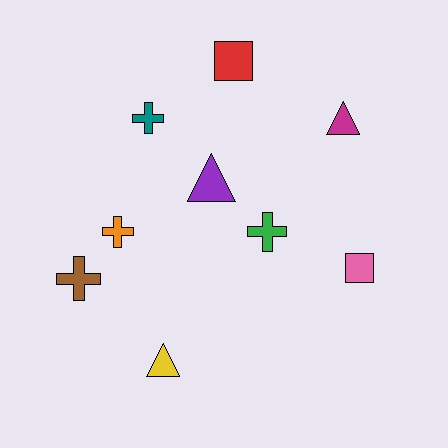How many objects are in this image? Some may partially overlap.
There are 9 objects.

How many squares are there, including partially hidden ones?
There are 2 squares.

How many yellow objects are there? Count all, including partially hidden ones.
There is 1 yellow object.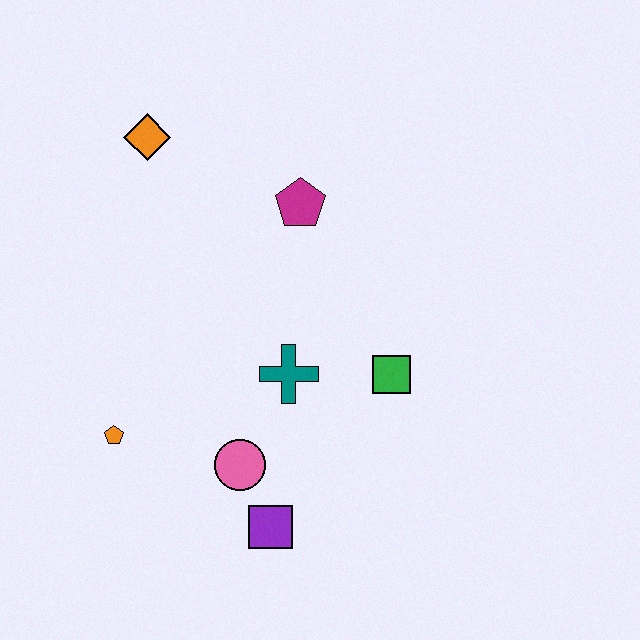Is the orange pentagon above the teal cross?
No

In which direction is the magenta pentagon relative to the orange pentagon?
The magenta pentagon is above the orange pentagon.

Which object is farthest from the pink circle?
The orange diamond is farthest from the pink circle.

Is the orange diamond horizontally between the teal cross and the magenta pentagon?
No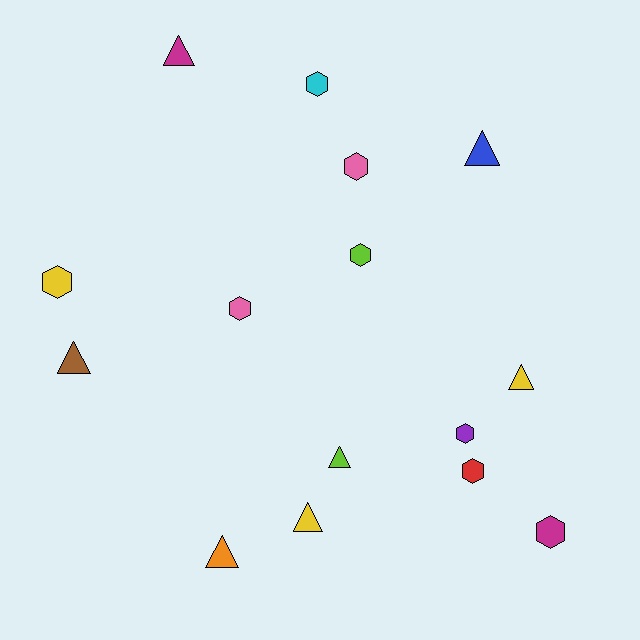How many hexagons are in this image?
There are 8 hexagons.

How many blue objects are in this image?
There is 1 blue object.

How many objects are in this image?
There are 15 objects.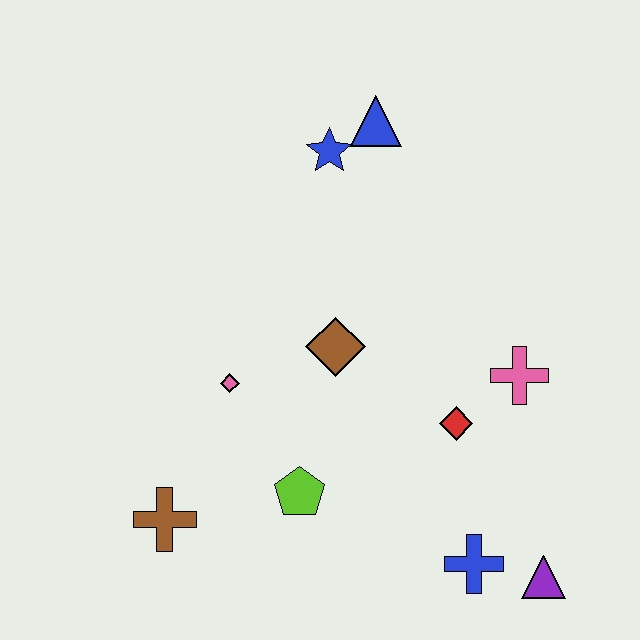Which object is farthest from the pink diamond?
The purple triangle is farthest from the pink diamond.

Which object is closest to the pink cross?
The red diamond is closest to the pink cross.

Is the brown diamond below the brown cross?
No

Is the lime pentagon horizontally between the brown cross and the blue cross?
Yes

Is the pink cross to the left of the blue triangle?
No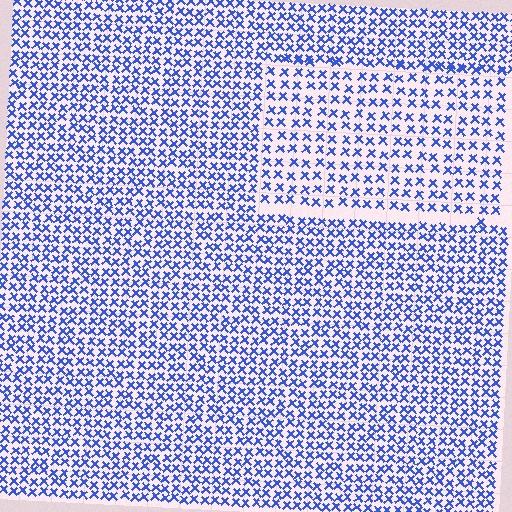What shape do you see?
I see a rectangle.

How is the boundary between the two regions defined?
The boundary is defined by a change in element density (approximately 1.6x ratio). All elements are the same color, size, and shape.